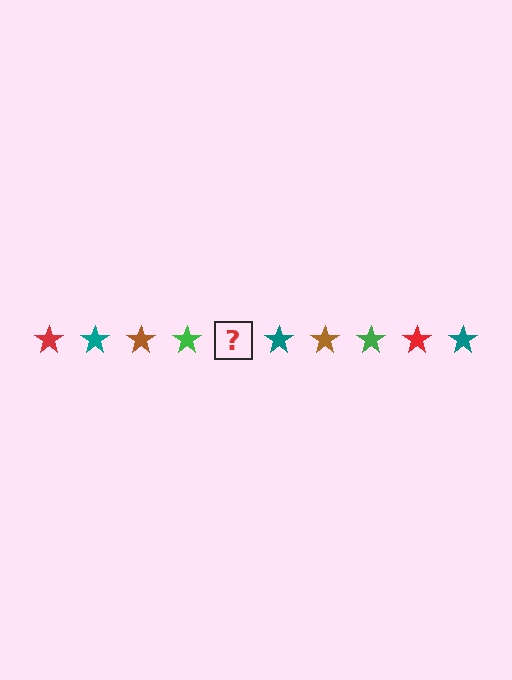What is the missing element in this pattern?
The missing element is a red star.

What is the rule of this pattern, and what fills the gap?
The rule is that the pattern cycles through red, teal, brown, green stars. The gap should be filled with a red star.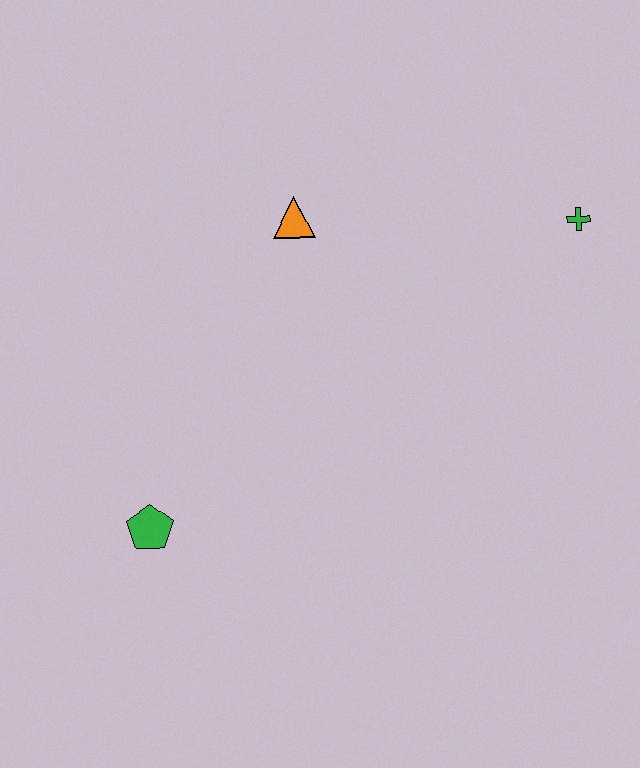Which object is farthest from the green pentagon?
The green cross is farthest from the green pentagon.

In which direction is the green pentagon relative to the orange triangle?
The green pentagon is below the orange triangle.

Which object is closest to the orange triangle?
The green cross is closest to the orange triangle.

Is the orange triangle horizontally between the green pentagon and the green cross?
Yes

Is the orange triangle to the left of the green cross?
Yes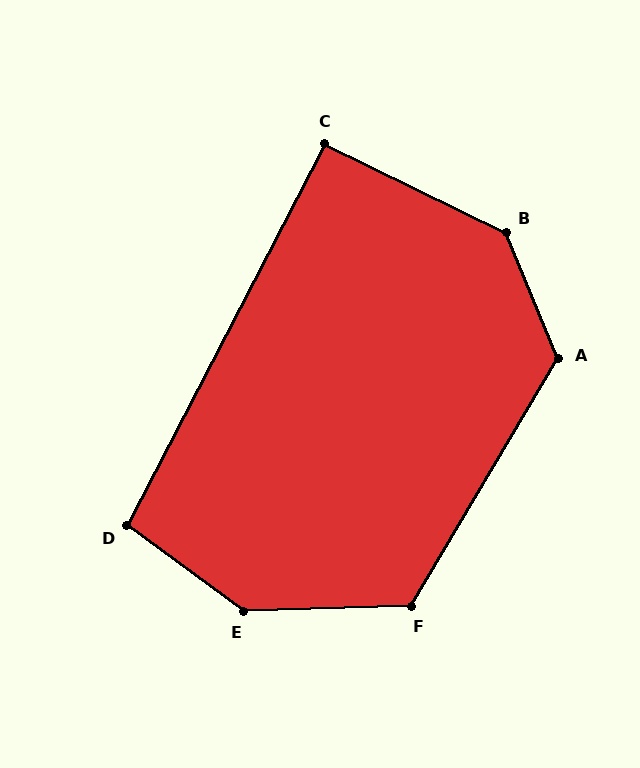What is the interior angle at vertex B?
Approximately 139 degrees (obtuse).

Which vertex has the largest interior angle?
E, at approximately 142 degrees.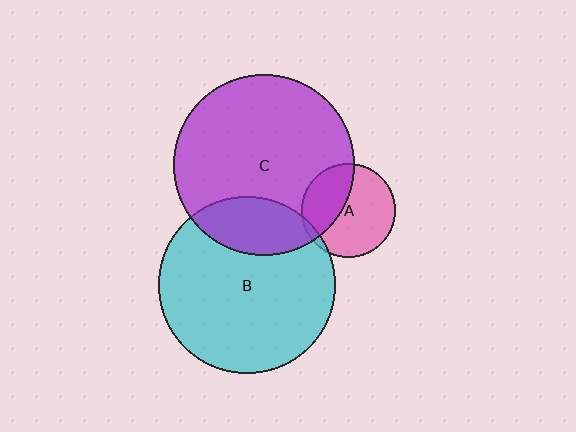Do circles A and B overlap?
Yes.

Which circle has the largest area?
Circle C (purple).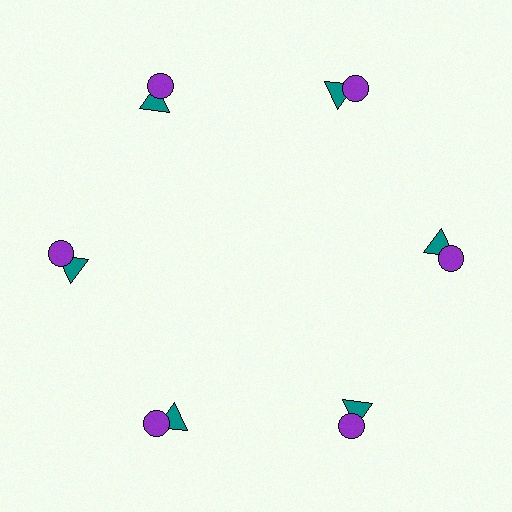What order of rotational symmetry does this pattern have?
This pattern has 6-fold rotational symmetry.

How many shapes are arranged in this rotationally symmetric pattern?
There are 12 shapes, arranged in 6 groups of 2.